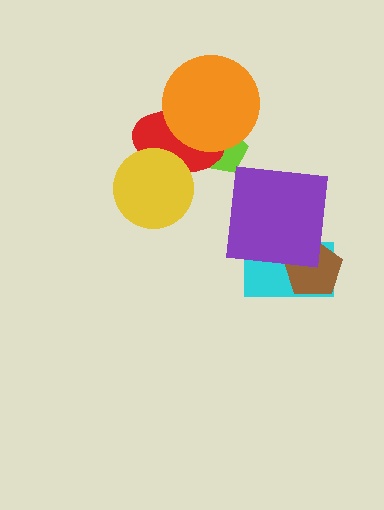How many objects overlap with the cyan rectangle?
2 objects overlap with the cyan rectangle.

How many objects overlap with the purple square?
2 objects overlap with the purple square.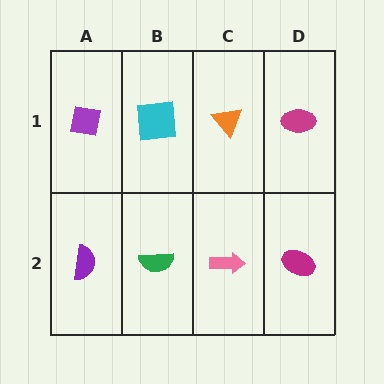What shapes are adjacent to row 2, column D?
A magenta ellipse (row 1, column D), a pink arrow (row 2, column C).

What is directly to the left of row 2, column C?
A green semicircle.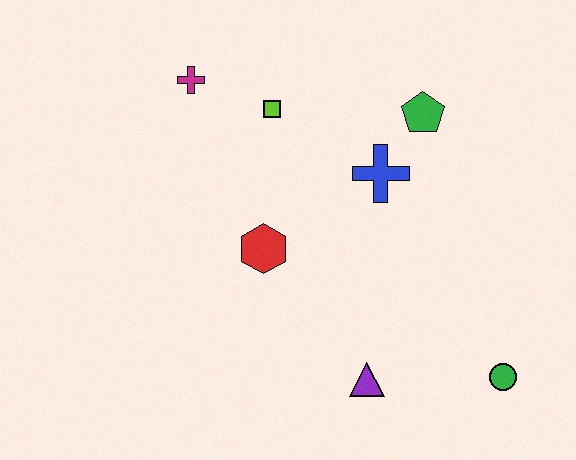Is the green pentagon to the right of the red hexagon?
Yes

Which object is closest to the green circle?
The purple triangle is closest to the green circle.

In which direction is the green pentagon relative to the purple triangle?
The green pentagon is above the purple triangle.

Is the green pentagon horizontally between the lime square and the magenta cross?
No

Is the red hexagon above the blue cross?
No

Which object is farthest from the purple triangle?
The magenta cross is farthest from the purple triangle.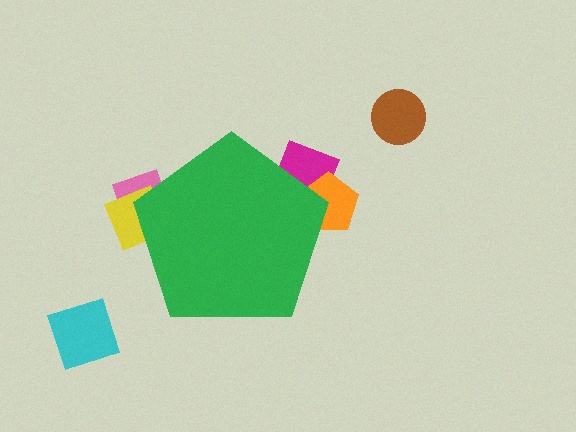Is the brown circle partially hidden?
No, the brown circle is fully visible.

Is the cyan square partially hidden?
No, the cyan square is fully visible.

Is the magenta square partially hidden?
Yes, the magenta square is partially hidden behind the green pentagon.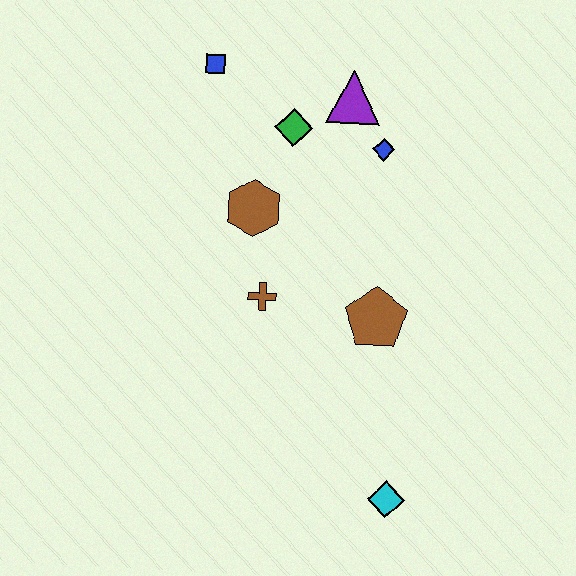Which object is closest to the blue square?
The green diamond is closest to the blue square.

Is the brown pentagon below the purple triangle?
Yes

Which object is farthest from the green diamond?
The cyan diamond is farthest from the green diamond.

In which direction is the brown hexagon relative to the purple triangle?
The brown hexagon is below the purple triangle.